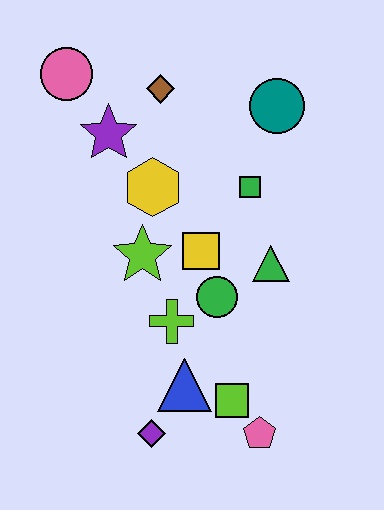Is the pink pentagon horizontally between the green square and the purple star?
No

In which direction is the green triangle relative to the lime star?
The green triangle is to the right of the lime star.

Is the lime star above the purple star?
No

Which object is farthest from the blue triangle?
The pink circle is farthest from the blue triangle.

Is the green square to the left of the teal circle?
Yes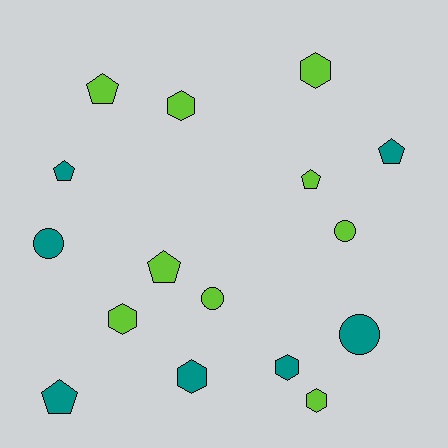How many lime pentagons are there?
There are 3 lime pentagons.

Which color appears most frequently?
Lime, with 9 objects.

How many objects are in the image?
There are 16 objects.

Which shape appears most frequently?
Pentagon, with 6 objects.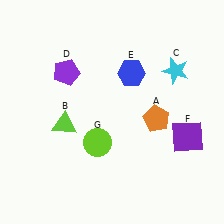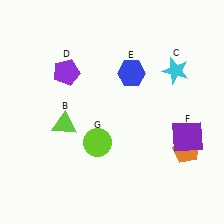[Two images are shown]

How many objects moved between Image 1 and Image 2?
1 object moved between the two images.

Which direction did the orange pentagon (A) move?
The orange pentagon (A) moved down.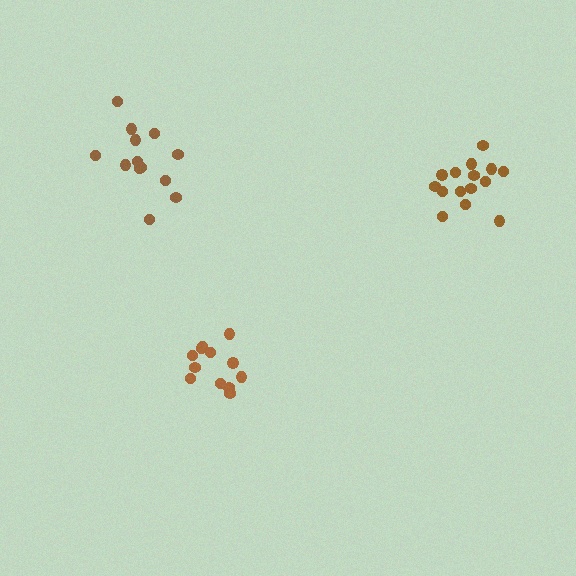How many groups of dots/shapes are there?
There are 3 groups.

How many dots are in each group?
Group 1: 15 dots, Group 2: 13 dots, Group 3: 12 dots (40 total).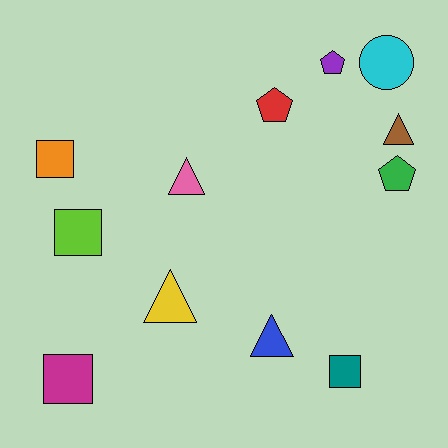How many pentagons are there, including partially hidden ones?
There are 3 pentagons.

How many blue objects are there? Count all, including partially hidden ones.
There is 1 blue object.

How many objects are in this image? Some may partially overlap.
There are 12 objects.